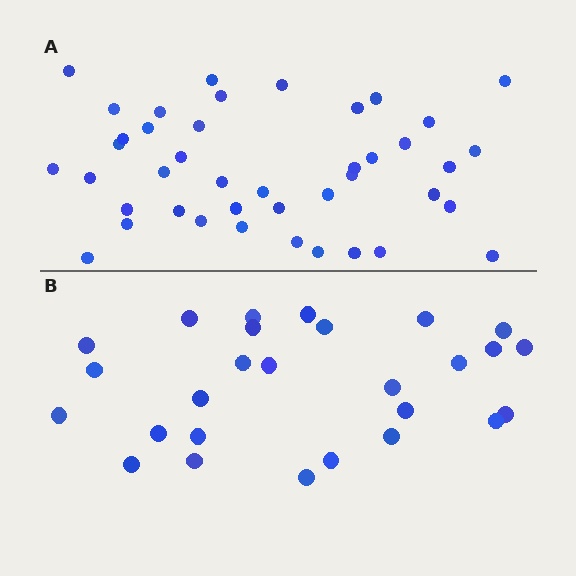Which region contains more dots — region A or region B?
Region A (the top region) has more dots.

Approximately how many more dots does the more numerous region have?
Region A has approximately 15 more dots than region B.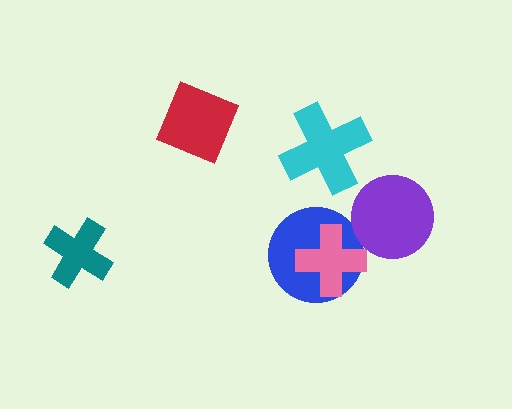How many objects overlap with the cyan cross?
0 objects overlap with the cyan cross.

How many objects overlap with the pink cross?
1 object overlaps with the pink cross.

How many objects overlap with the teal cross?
0 objects overlap with the teal cross.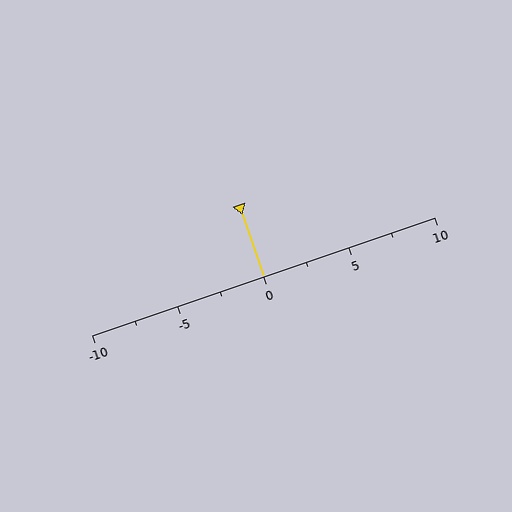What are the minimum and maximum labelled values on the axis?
The axis runs from -10 to 10.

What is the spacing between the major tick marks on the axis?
The major ticks are spaced 5 apart.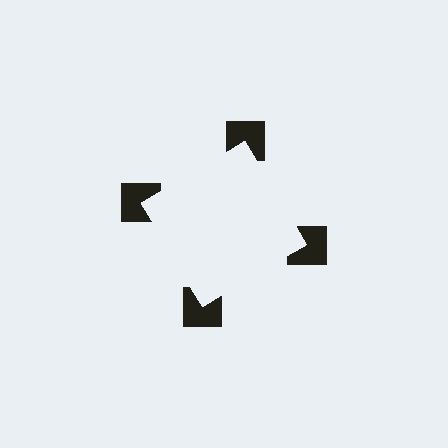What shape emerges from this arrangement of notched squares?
An illusory square — its edges are inferred from the aligned wedge cuts in the notched squares, not physically drawn.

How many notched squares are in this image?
There are 4 — one at each vertex of the illusory square.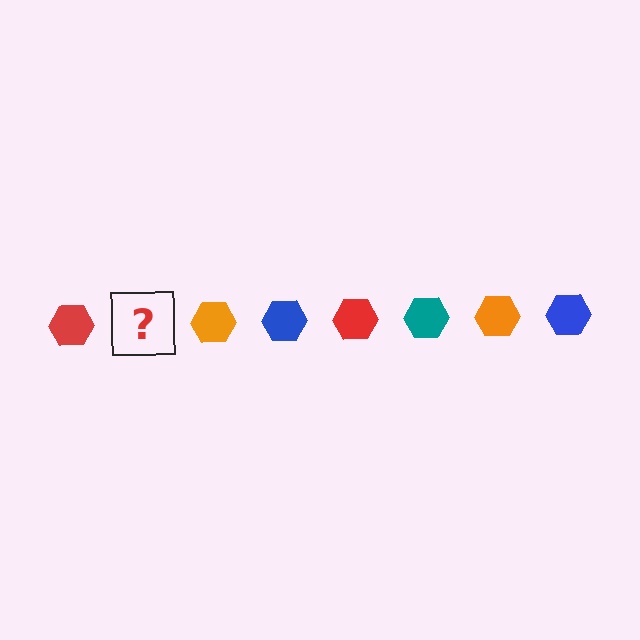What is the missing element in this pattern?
The missing element is a teal hexagon.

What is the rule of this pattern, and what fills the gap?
The rule is that the pattern cycles through red, teal, orange, blue hexagons. The gap should be filled with a teal hexagon.